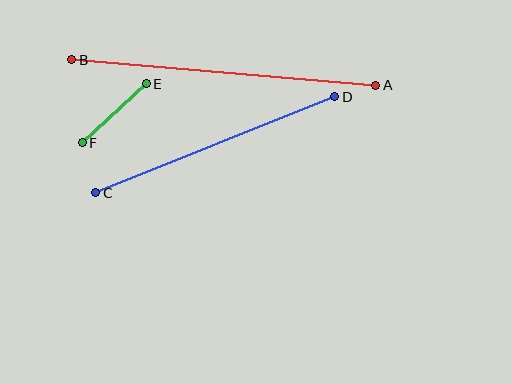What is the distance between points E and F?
The distance is approximately 87 pixels.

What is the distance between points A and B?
The distance is approximately 305 pixels.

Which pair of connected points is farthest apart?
Points A and B are farthest apart.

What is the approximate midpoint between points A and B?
The midpoint is at approximately (224, 72) pixels.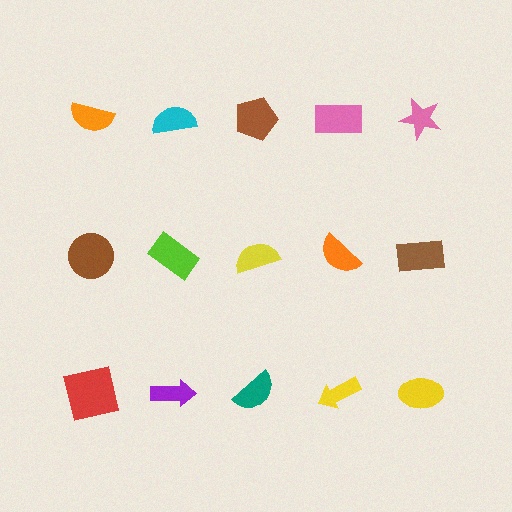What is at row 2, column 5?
A brown rectangle.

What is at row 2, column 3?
A yellow semicircle.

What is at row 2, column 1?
A brown circle.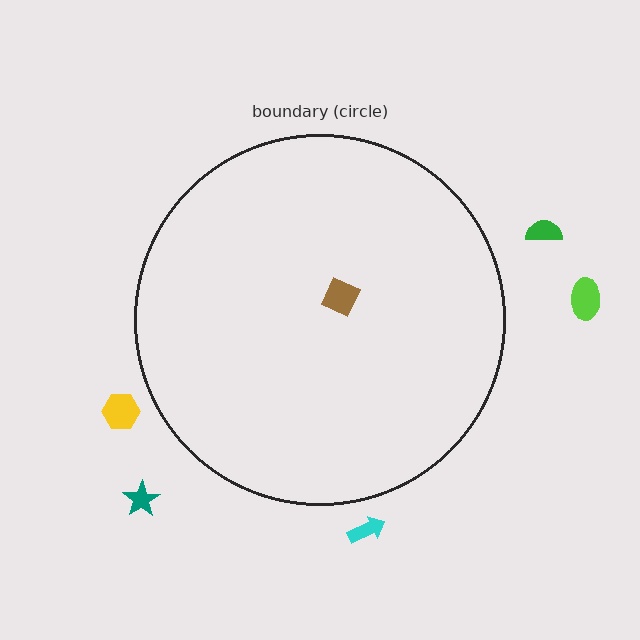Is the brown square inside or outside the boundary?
Inside.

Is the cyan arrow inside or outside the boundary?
Outside.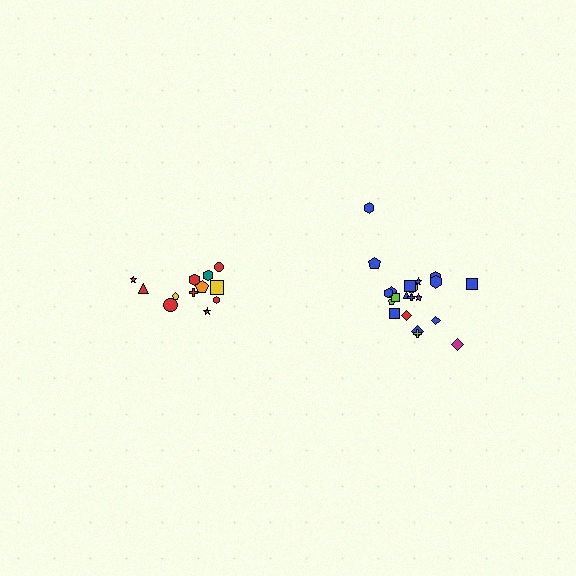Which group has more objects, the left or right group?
The right group.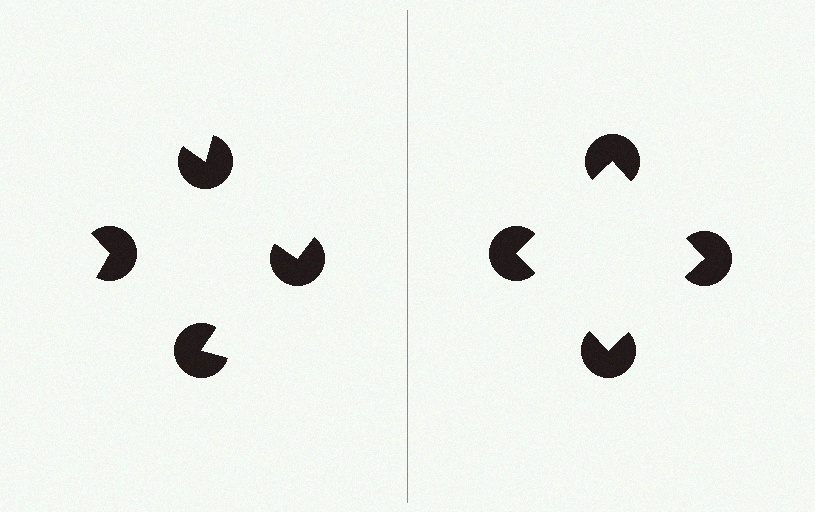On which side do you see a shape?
An illusory square appears on the right side. On the left side the wedge cuts are rotated, so no coherent shape forms.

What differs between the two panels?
The pac-man discs are positioned identically on both sides; only the wedge orientations differ. On the right they align to a square; on the left they are misaligned.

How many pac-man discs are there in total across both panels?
8 — 4 on each side.